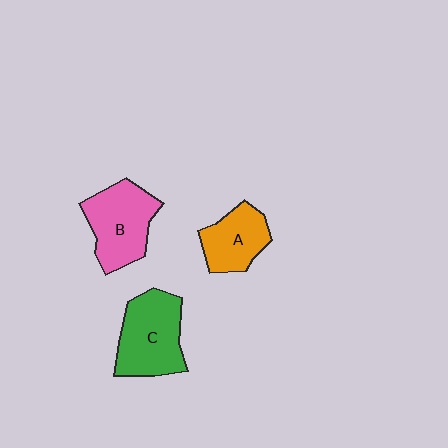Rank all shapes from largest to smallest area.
From largest to smallest: C (green), B (pink), A (orange).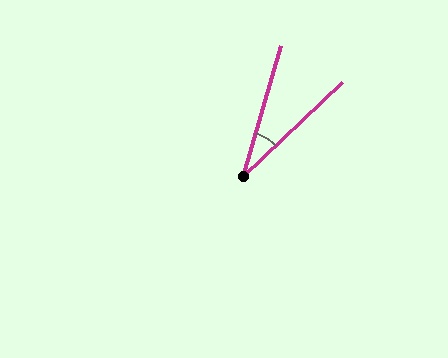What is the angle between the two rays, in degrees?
Approximately 30 degrees.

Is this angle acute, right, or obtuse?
It is acute.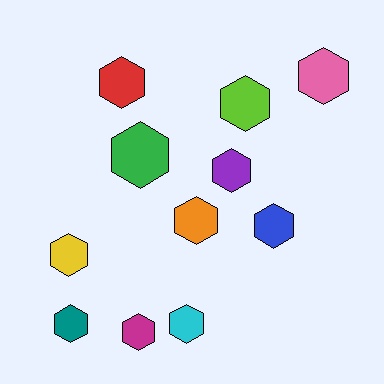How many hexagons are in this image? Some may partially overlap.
There are 11 hexagons.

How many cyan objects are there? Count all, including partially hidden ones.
There is 1 cyan object.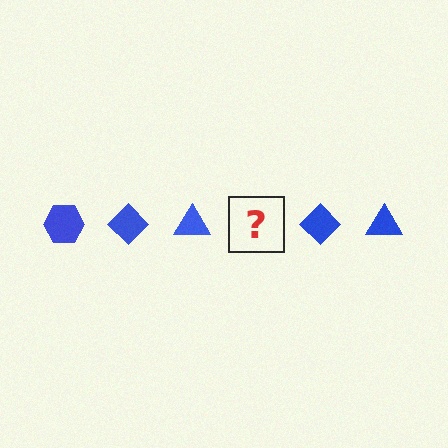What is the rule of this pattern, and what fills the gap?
The rule is that the pattern cycles through hexagon, diamond, triangle shapes in blue. The gap should be filled with a blue hexagon.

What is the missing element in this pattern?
The missing element is a blue hexagon.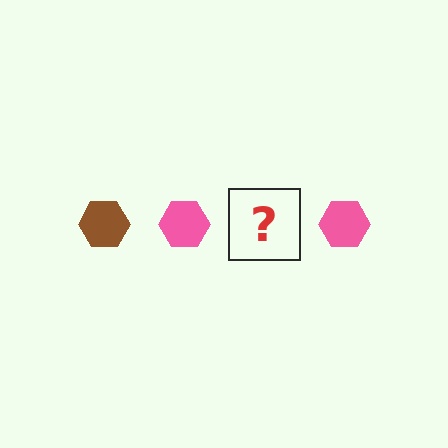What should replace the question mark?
The question mark should be replaced with a brown hexagon.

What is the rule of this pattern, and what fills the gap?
The rule is that the pattern cycles through brown, pink hexagons. The gap should be filled with a brown hexagon.